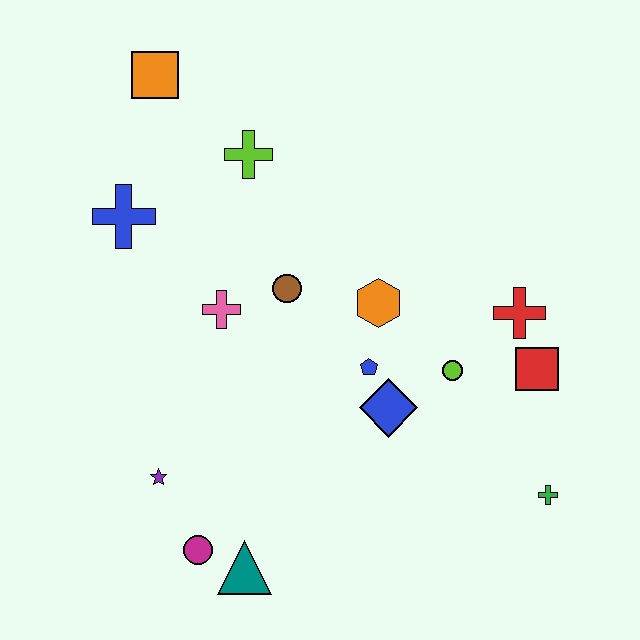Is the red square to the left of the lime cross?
No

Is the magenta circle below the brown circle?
Yes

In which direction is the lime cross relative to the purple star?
The lime cross is above the purple star.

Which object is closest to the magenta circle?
The teal triangle is closest to the magenta circle.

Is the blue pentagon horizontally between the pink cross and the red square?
Yes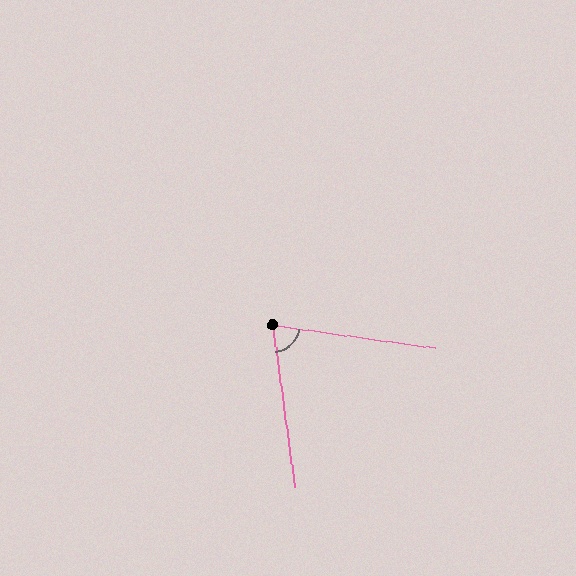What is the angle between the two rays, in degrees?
Approximately 74 degrees.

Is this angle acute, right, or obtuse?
It is acute.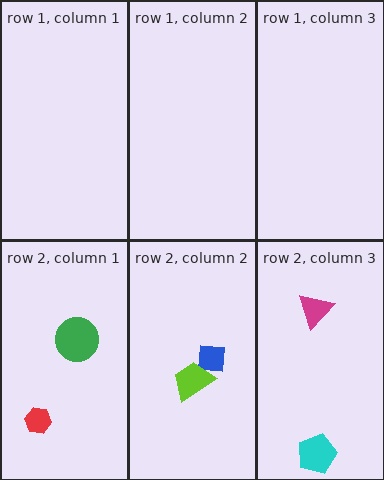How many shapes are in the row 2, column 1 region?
2.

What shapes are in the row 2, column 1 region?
The red hexagon, the green circle.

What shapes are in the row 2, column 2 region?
The blue square, the lime trapezoid.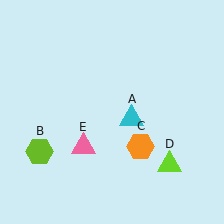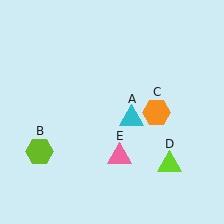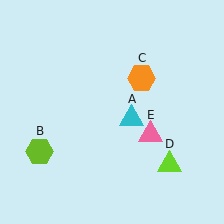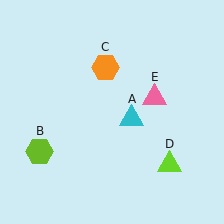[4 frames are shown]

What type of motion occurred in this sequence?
The orange hexagon (object C), pink triangle (object E) rotated counterclockwise around the center of the scene.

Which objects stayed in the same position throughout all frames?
Cyan triangle (object A) and lime hexagon (object B) and lime triangle (object D) remained stationary.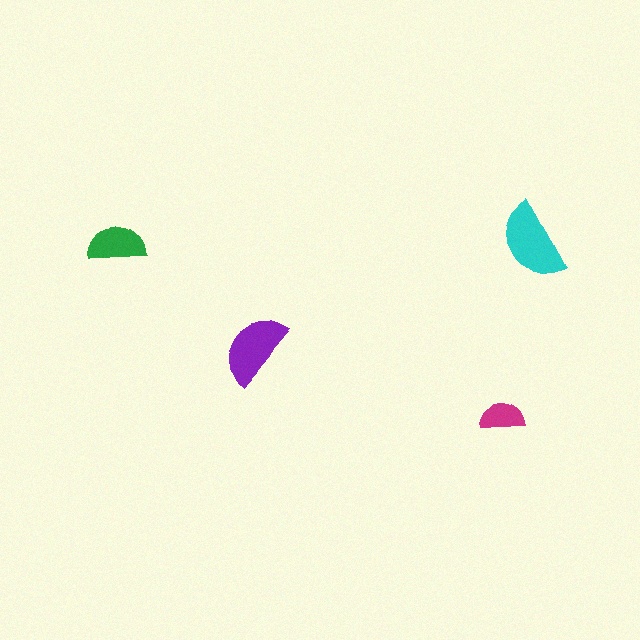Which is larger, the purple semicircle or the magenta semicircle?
The purple one.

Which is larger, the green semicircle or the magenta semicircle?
The green one.